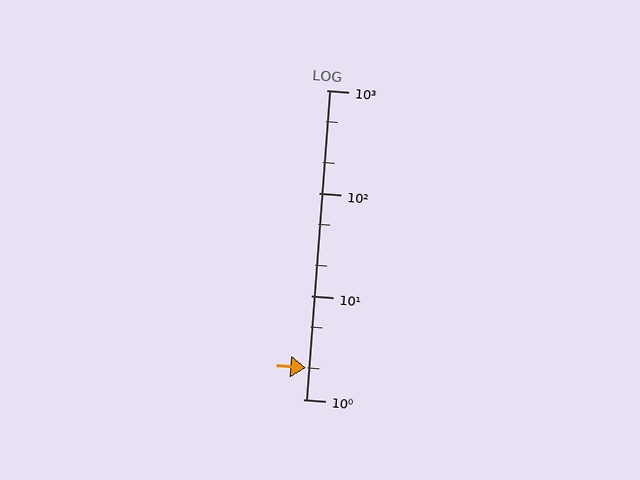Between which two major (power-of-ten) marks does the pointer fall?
The pointer is between 1 and 10.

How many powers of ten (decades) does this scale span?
The scale spans 3 decades, from 1 to 1000.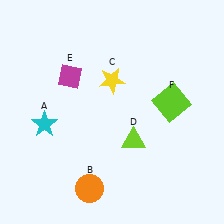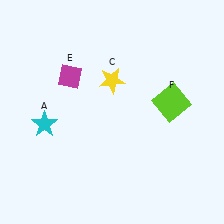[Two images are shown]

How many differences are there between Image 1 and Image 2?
There are 2 differences between the two images.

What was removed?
The lime triangle (D), the orange circle (B) were removed in Image 2.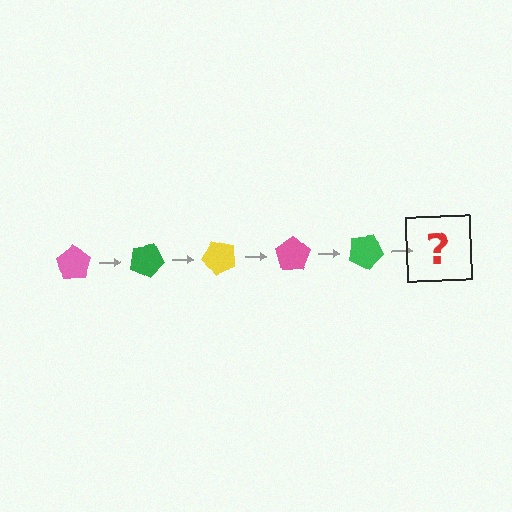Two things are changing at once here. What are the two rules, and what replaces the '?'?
The two rules are that it rotates 25 degrees each step and the color cycles through pink, green, and yellow. The '?' should be a yellow pentagon, rotated 125 degrees from the start.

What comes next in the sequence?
The next element should be a yellow pentagon, rotated 125 degrees from the start.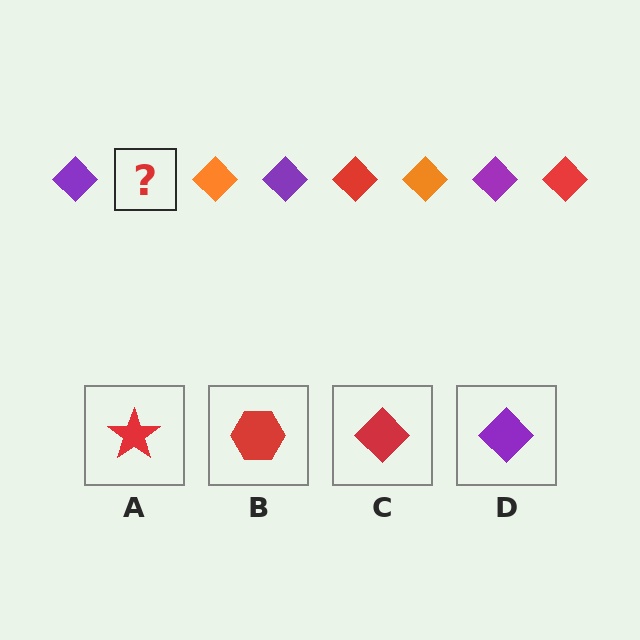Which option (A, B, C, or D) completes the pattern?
C.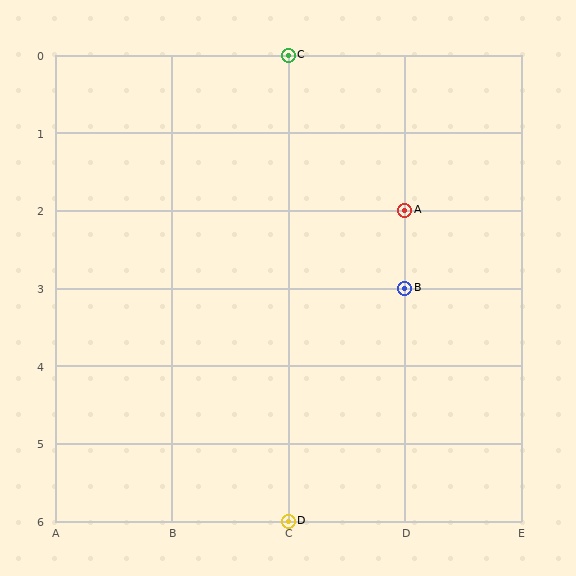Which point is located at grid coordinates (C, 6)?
Point D is at (C, 6).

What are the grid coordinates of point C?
Point C is at grid coordinates (C, 0).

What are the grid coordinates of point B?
Point B is at grid coordinates (D, 3).